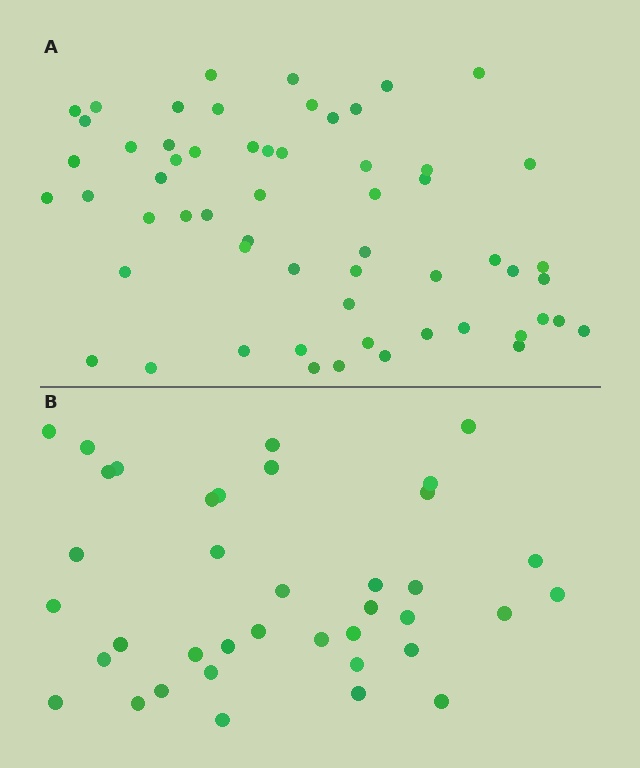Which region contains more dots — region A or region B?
Region A (the top region) has more dots.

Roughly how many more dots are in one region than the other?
Region A has approximately 20 more dots than region B.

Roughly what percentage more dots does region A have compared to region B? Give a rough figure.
About 55% more.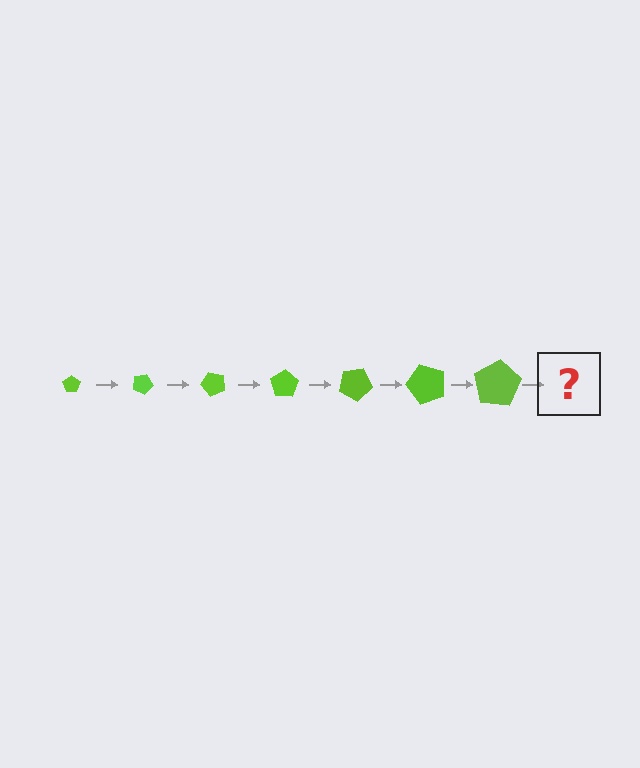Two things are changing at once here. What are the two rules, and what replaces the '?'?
The two rules are that the pentagon grows larger each step and it rotates 25 degrees each step. The '?' should be a pentagon, larger than the previous one and rotated 175 degrees from the start.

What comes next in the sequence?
The next element should be a pentagon, larger than the previous one and rotated 175 degrees from the start.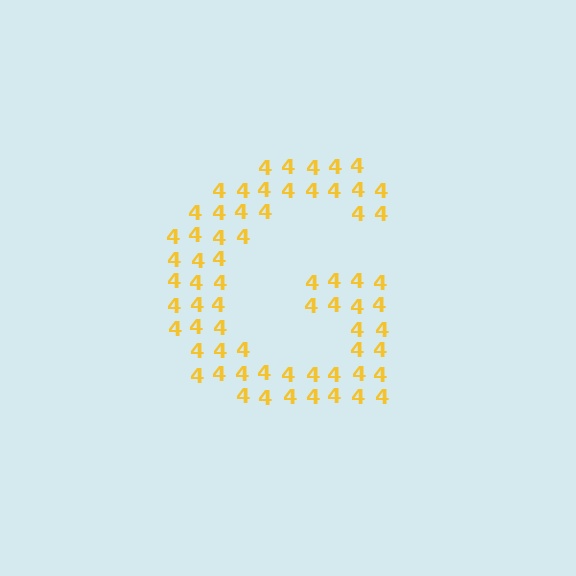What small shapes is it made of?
It is made of small digit 4's.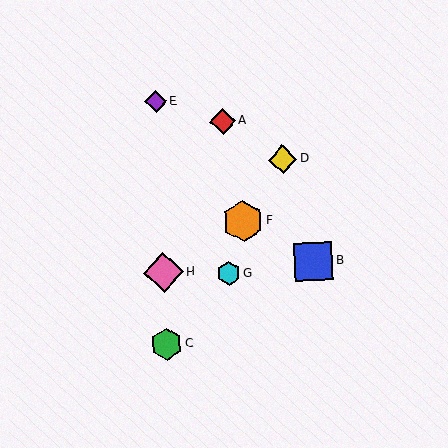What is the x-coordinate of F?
Object F is at x≈243.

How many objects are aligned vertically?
3 objects (C, E, H) are aligned vertically.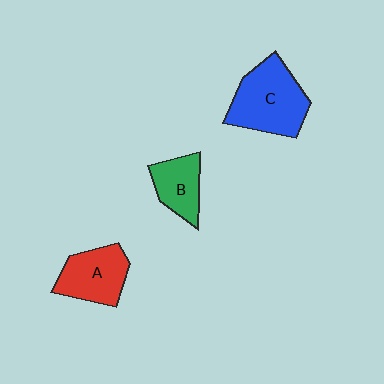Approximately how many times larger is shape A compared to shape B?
Approximately 1.3 times.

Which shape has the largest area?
Shape C (blue).